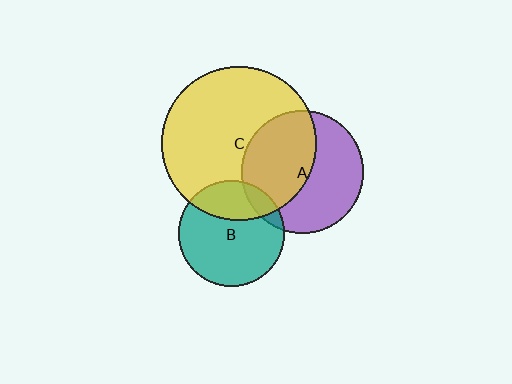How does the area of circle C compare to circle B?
Approximately 2.1 times.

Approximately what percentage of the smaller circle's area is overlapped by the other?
Approximately 10%.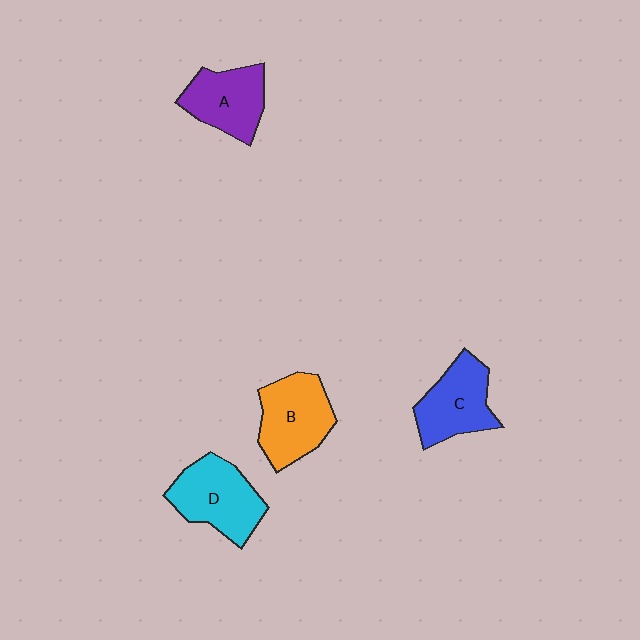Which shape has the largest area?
Shape D (cyan).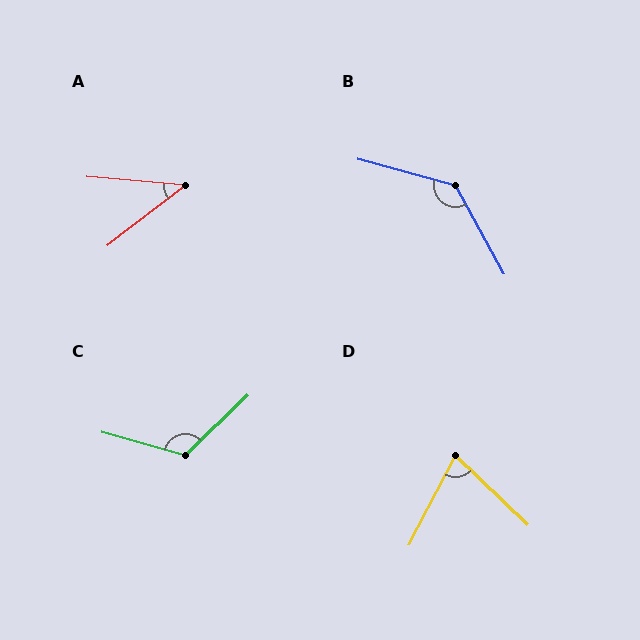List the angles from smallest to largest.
A (42°), D (74°), C (121°), B (134°).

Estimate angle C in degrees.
Approximately 121 degrees.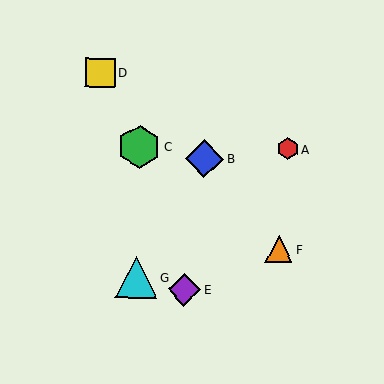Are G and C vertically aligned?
Yes, both are at x≈136.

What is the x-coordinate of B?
Object B is at x≈205.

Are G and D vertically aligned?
No, G is at x≈136 and D is at x≈100.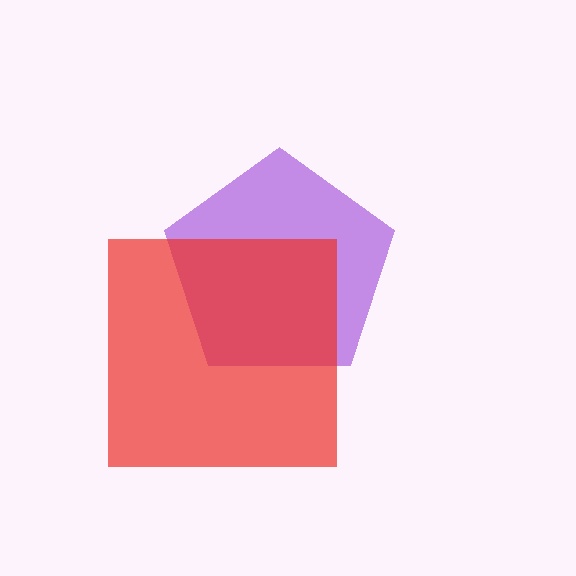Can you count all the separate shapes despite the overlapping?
Yes, there are 2 separate shapes.